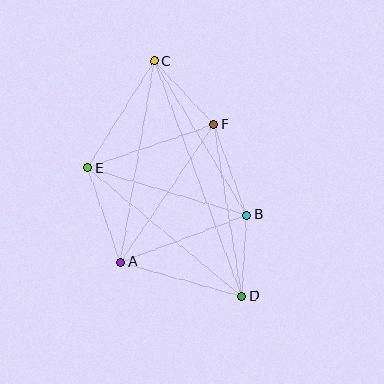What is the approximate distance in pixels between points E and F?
The distance between E and F is approximately 134 pixels.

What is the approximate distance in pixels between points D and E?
The distance between D and E is approximately 201 pixels.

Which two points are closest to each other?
Points B and D are closest to each other.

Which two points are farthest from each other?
Points C and D are farthest from each other.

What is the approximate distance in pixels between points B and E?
The distance between B and E is approximately 166 pixels.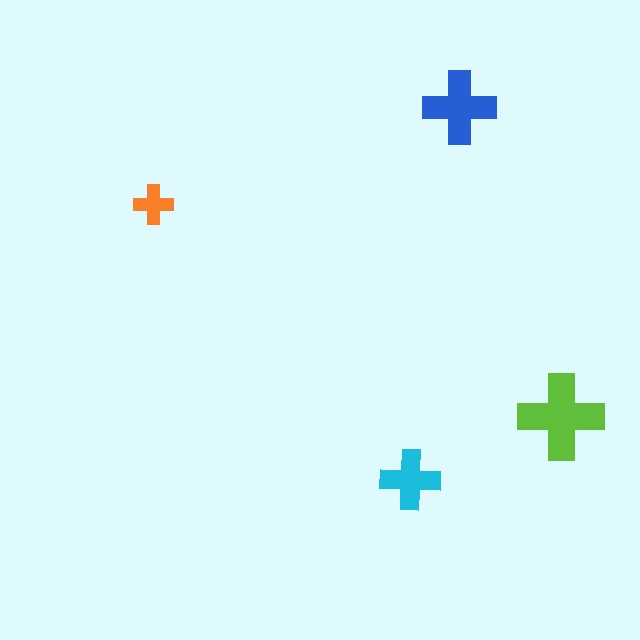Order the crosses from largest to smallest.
the lime one, the blue one, the cyan one, the orange one.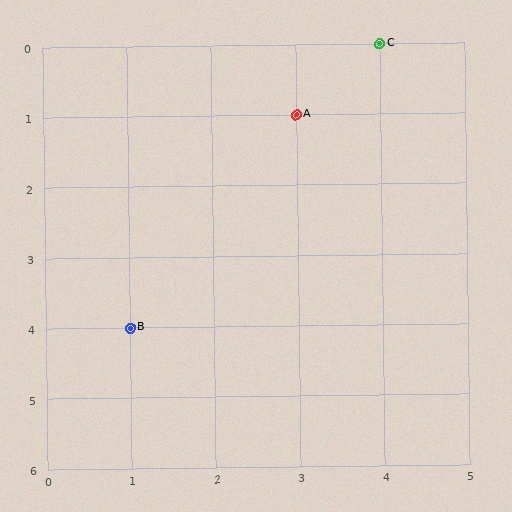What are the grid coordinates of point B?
Point B is at grid coordinates (1, 4).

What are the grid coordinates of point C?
Point C is at grid coordinates (4, 0).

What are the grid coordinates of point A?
Point A is at grid coordinates (3, 1).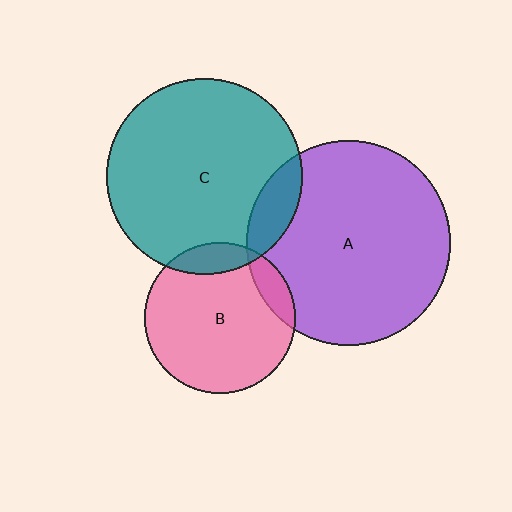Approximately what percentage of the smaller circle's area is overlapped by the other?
Approximately 10%.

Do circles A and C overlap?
Yes.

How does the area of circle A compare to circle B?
Approximately 1.8 times.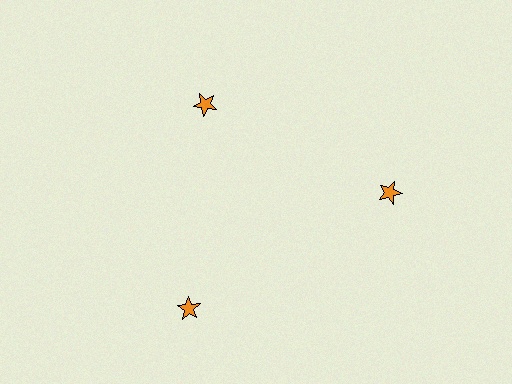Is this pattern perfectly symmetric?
No. The 3 orange stars are arranged in a ring, but one element near the 11 o'clock position is pulled inward toward the center, breaking the 3-fold rotational symmetry.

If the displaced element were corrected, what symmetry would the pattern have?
It would have 3-fold rotational symmetry — the pattern would map onto itself every 120 degrees.